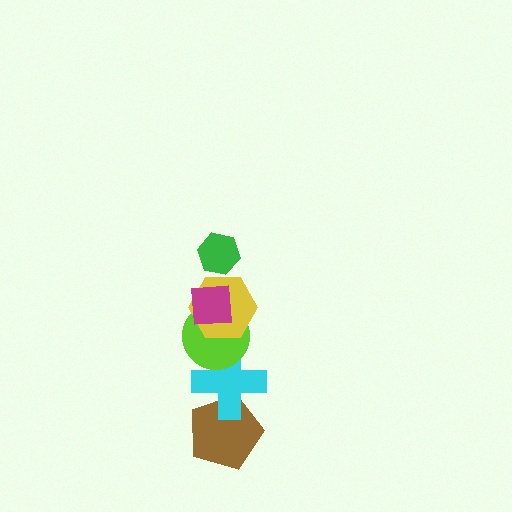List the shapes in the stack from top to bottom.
From top to bottom: the green hexagon, the magenta square, the yellow hexagon, the lime circle, the cyan cross, the brown pentagon.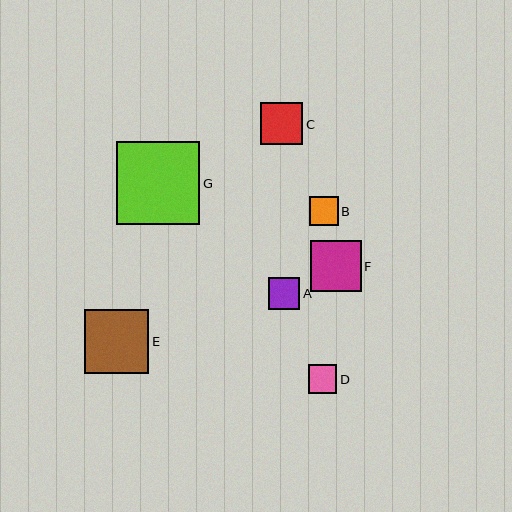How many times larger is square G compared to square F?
Square G is approximately 1.6 times the size of square F.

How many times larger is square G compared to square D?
Square G is approximately 2.9 times the size of square D.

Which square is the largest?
Square G is the largest with a size of approximately 83 pixels.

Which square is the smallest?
Square D is the smallest with a size of approximately 28 pixels.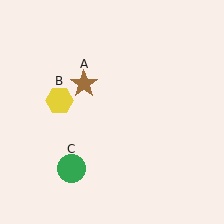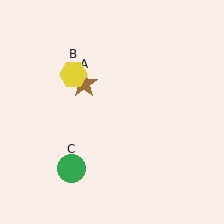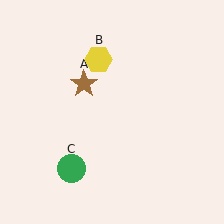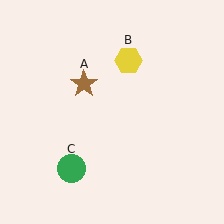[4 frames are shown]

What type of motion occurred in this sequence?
The yellow hexagon (object B) rotated clockwise around the center of the scene.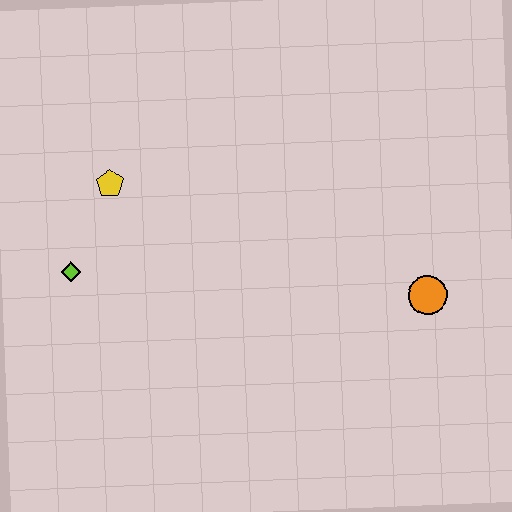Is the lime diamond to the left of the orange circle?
Yes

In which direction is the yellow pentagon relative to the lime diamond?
The yellow pentagon is above the lime diamond.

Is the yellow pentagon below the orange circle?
No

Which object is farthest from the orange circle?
The lime diamond is farthest from the orange circle.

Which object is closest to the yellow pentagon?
The lime diamond is closest to the yellow pentagon.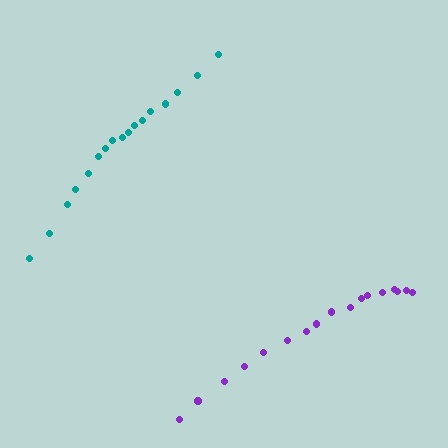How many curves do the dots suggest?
There are 2 distinct paths.